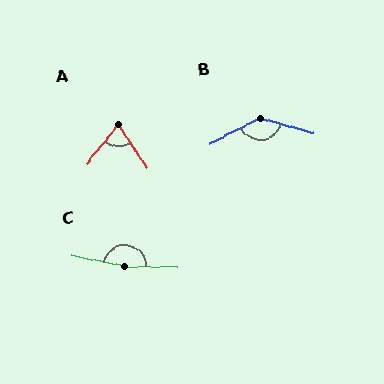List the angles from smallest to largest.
A (72°), B (138°), C (170°).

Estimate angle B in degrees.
Approximately 138 degrees.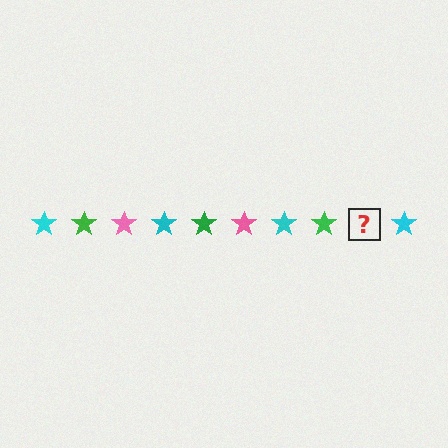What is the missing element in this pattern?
The missing element is a pink star.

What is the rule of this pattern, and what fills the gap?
The rule is that the pattern cycles through cyan, green, pink stars. The gap should be filled with a pink star.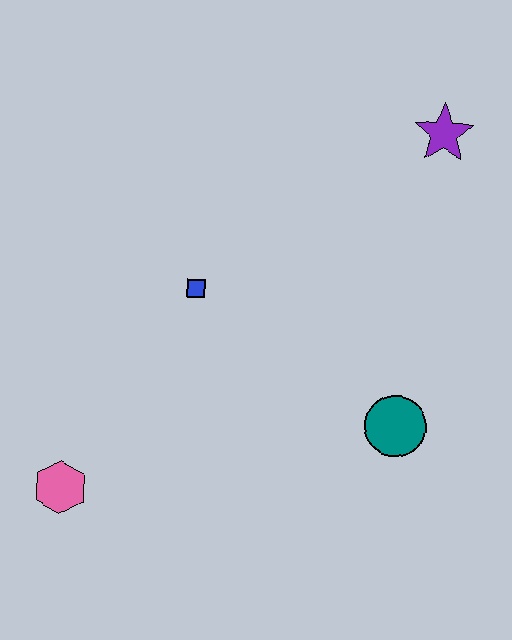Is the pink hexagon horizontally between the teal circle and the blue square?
No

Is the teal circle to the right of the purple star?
No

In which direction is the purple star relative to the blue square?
The purple star is to the right of the blue square.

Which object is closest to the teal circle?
The blue square is closest to the teal circle.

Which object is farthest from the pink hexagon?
The purple star is farthest from the pink hexagon.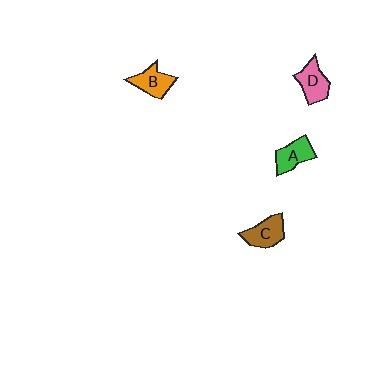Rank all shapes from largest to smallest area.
From largest to smallest: C (brown), D (pink), B (orange), A (green).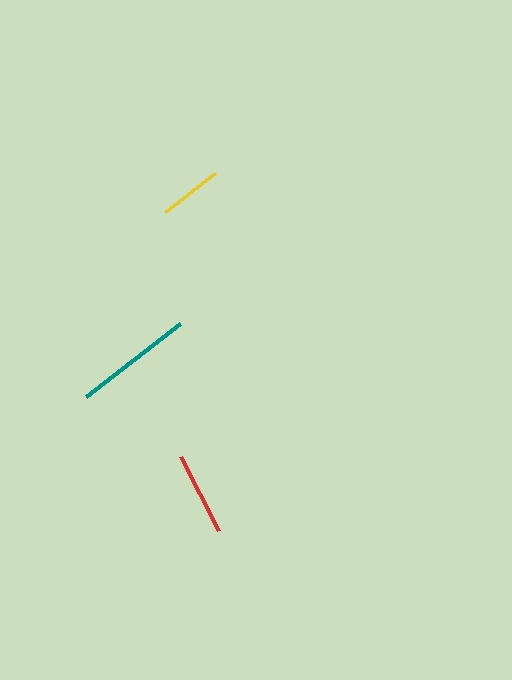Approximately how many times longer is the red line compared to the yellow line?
The red line is approximately 1.3 times the length of the yellow line.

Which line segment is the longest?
The teal line is the longest at approximately 119 pixels.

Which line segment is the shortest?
The yellow line is the shortest at approximately 64 pixels.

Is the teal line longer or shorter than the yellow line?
The teal line is longer than the yellow line.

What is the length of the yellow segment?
The yellow segment is approximately 64 pixels long.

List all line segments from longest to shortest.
From longest to shortest: teal, red, yellow.